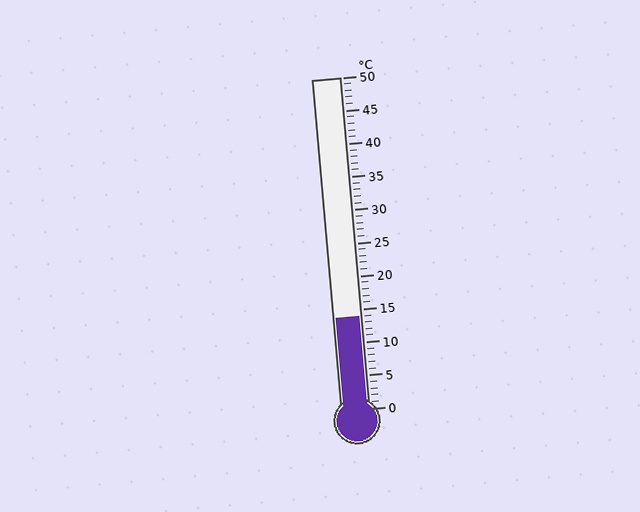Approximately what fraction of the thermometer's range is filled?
The thermometer is filled to approximately 30% of its range.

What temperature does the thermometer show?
The thermometer shows approximately 14°C.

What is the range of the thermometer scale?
The thermometer scale ranges from 0°C to 50°C.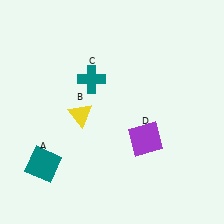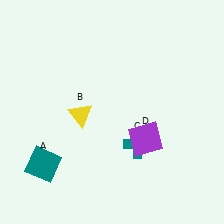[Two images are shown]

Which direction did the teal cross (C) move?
The teal cross (C) moved down.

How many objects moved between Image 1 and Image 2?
1 object moved between the two images.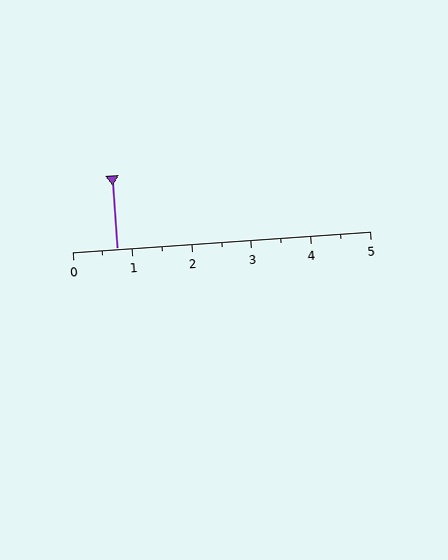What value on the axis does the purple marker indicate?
The marker indicates approximately 0.8.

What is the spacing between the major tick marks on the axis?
The major ticks are spaced 1 apart.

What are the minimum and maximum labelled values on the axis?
The axis runs from 0 to 5.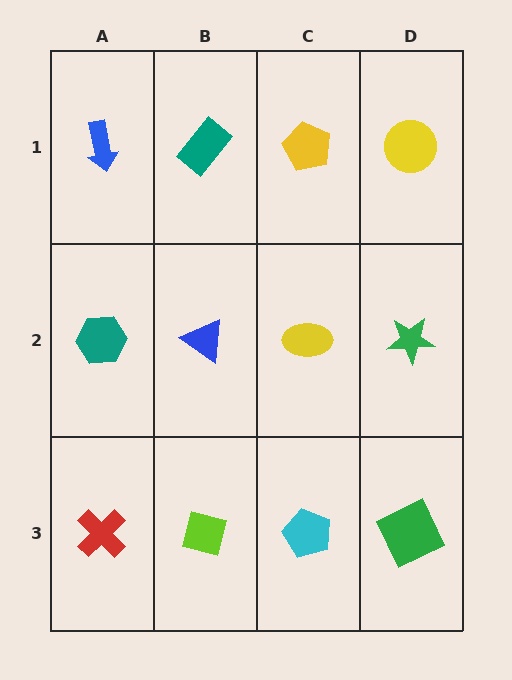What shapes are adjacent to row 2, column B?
A teal rectangle (row 1, column B), a lime square (row 3, column B), a teal hexagon (row 2, column A), a yellow ellipse (row 2, column C).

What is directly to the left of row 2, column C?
A blue triangle.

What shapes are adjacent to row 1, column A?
A teal hexagon (row 2, column A), a teal rectangle (row 1, column B).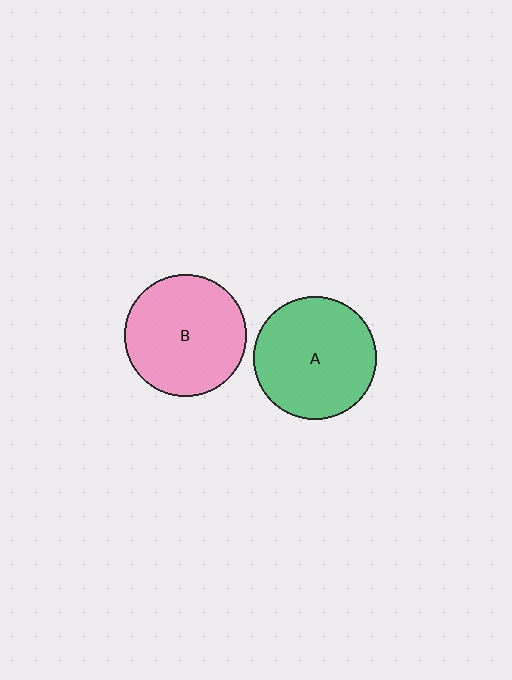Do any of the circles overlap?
No, none of the circles overlap.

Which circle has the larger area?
Circle A (green).